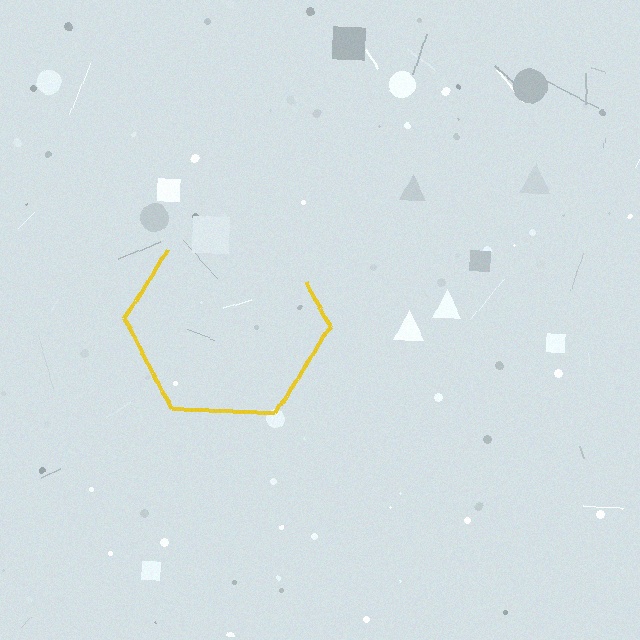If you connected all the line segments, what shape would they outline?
They would outline a hexagon.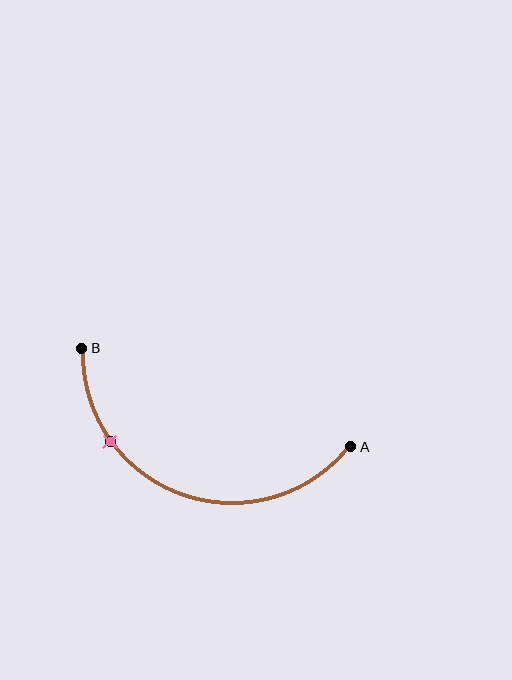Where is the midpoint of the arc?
The arc midpoint is the point on the curve farthest from the straight line joining A and B. It sits below that line.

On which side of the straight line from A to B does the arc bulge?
The arc bulges below the straight line connecting A and B.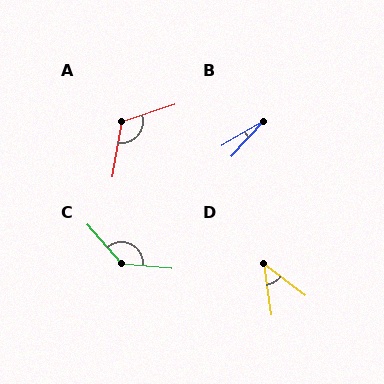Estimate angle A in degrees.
Approximately 117 degrees.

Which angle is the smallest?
B, at approximately 17 degrees.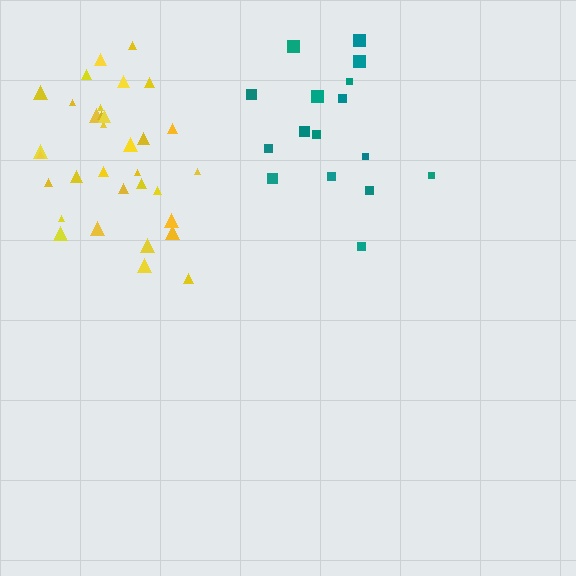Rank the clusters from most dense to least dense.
yellow, teal.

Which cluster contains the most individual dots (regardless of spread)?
Yellow (33).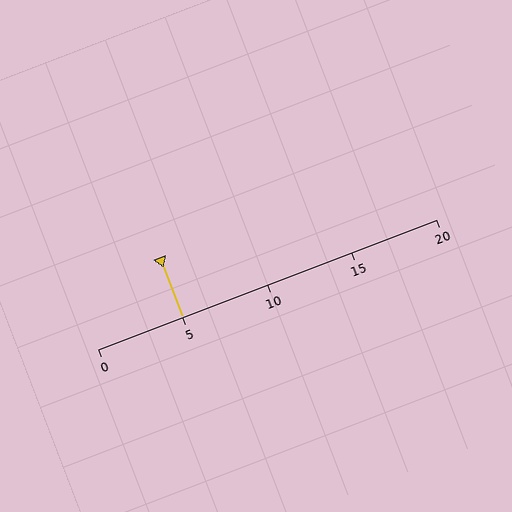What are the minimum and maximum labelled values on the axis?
The axis runs from 0 to 20.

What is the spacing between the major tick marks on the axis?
The major ticks are spaced 5 apart.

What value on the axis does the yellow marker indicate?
The marker indicates approximately 5.